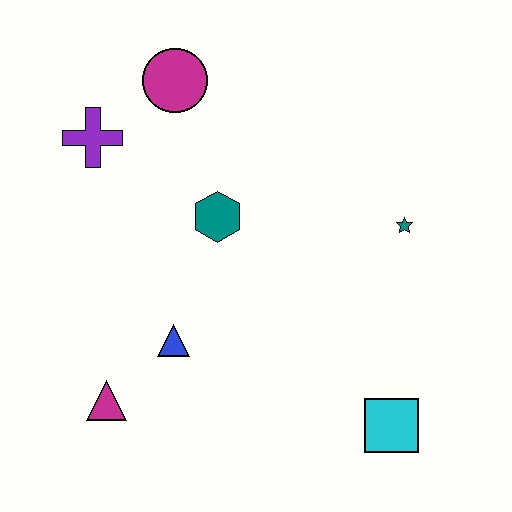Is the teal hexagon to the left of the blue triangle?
No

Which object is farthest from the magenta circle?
The cyan square is farthest from the magenta circle.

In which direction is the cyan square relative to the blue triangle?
The cyan square is to the right of the blue triangle.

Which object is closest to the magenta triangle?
The blue triangle is closest to the magenta triangle.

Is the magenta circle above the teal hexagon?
Yes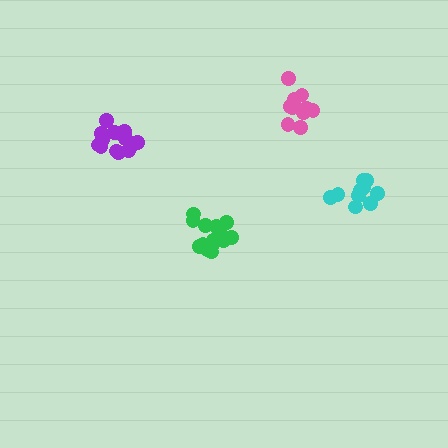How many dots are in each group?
Group 1: 10 dots, Group 2: 14 dots, Group 3: 15 dots, Group 4: 10 dots (49 total).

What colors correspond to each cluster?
The clusters are colored: cyan, purple, green, pink.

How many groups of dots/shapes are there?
There are 4 groups.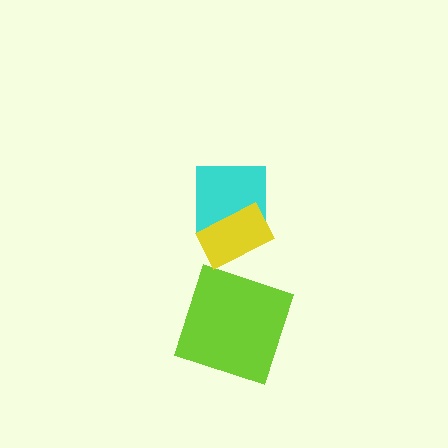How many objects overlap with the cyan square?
1 object overlaps with the cyan square.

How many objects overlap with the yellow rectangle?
1 object overlaps with the yellow rectangle.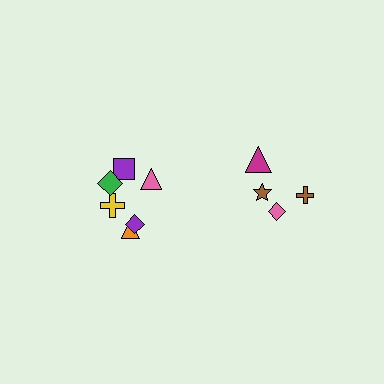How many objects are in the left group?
There are 6 objects.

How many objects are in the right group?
There are 4 objects.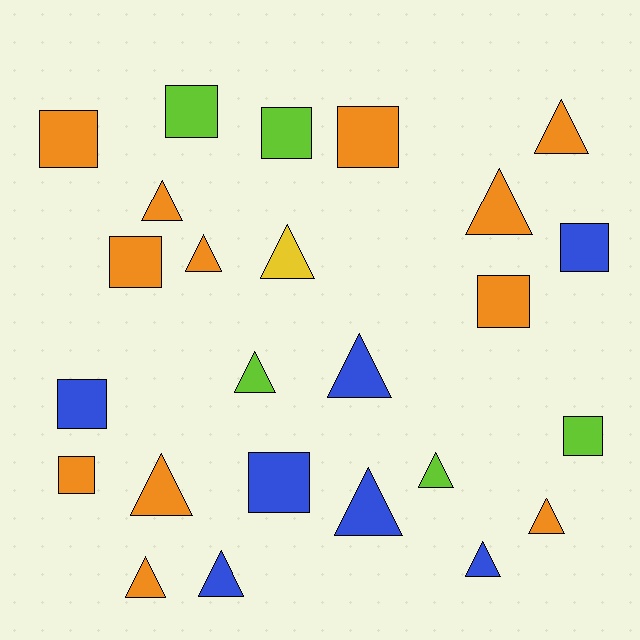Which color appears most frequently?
Orange, with 12 objects.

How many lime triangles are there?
There are 2 lime triangles.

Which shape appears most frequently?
Triangle, with 14 objects.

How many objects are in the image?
There are 25 objects.